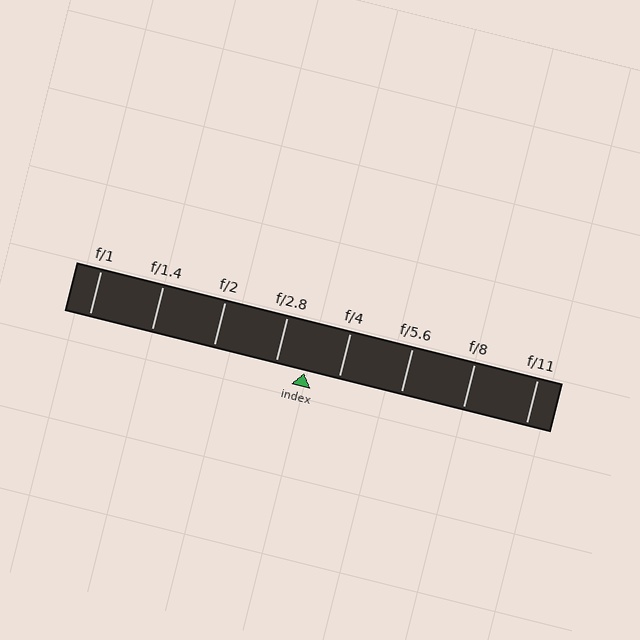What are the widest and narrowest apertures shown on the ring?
The widest aperture shown is f/1 and the narrowest is f/11.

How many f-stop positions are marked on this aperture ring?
There are 8 f-stop positions marked.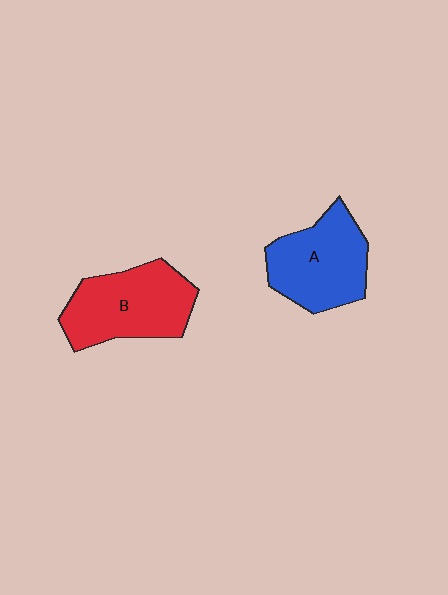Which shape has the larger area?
Shape B (red).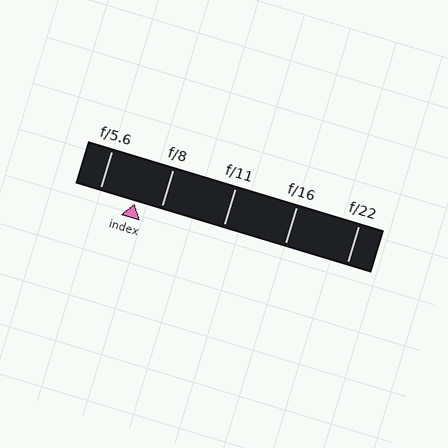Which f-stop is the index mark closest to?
The index mark is closest to f/8.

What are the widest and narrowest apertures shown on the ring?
The widest aperture shown is f/5.6 and the narrowest is f/22.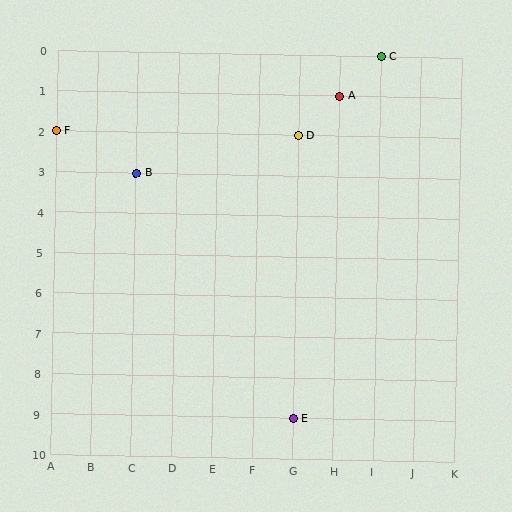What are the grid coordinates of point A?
Point A is at grid coordinates (H, 1).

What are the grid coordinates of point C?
Point C is at grid coordinates (I, 0).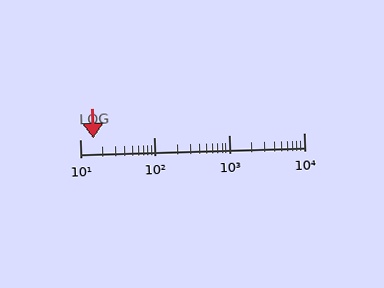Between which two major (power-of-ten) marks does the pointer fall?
The pointer is between 10 and 100.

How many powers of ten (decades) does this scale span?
The scale spans 3 decades, from 10 to 10000.